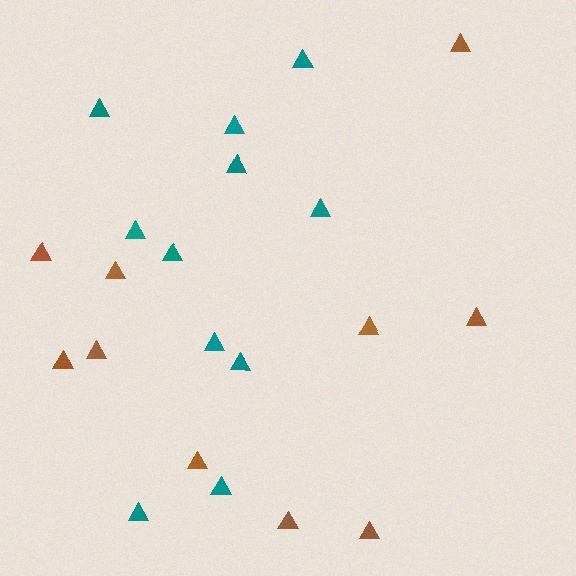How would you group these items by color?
There are 2 groups: one group of teal triangles (11) and one group of brown triangles (10).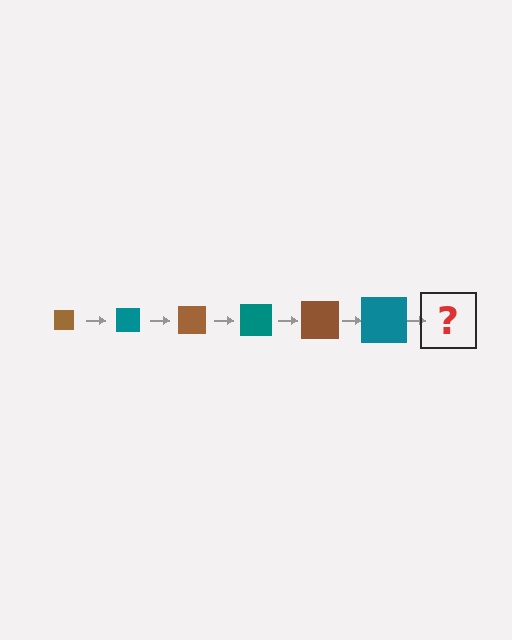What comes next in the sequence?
The next element should be a brown square, larger than the previous one.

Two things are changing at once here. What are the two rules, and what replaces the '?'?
The two rules are that the square grows larger each step and the color cycles through brown and teal. The '?' should be a brown square, larger than the previous one.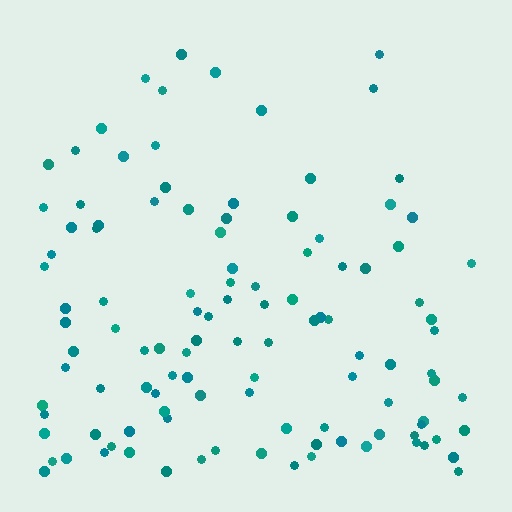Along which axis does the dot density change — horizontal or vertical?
Vertical.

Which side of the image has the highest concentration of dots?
The bottom.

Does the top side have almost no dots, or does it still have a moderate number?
Still a moderate number, just noticeably fewer than the bottom.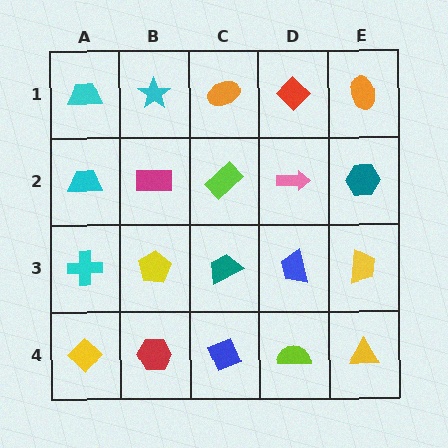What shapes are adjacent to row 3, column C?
A lime rectangle (row 2, column C), a blue diamond (row 4, column C), a yellow pentagon (row 3, column B), a blue trapezoid (row 3, column D).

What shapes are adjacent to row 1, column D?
A pink arrow (row 2, column D), an orange ellipse (row 1, column C), an orange ellipse (row 1, column E).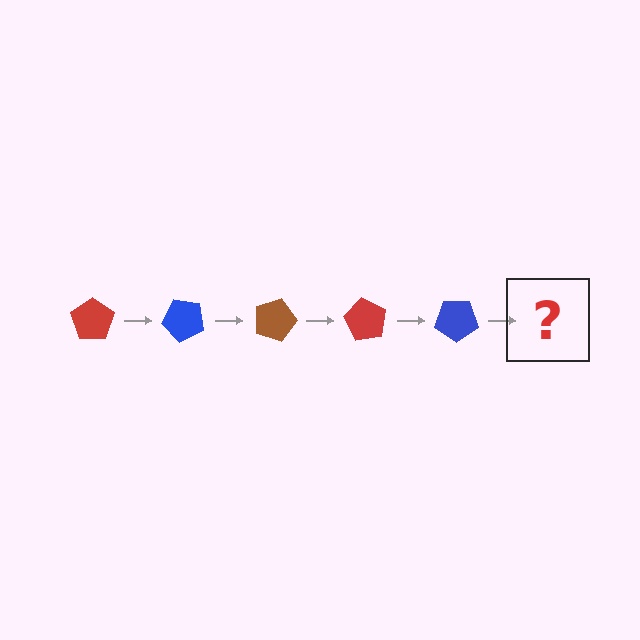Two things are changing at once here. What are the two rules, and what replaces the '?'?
The two rules are that it rotates 45 degrees each step and the color cycles through red, blue, and brown. The '?' should be a brown pentagon, rotated 225 degrees from the start.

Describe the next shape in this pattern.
It should be a brown pentagon, rotated 225 degrees from the start.